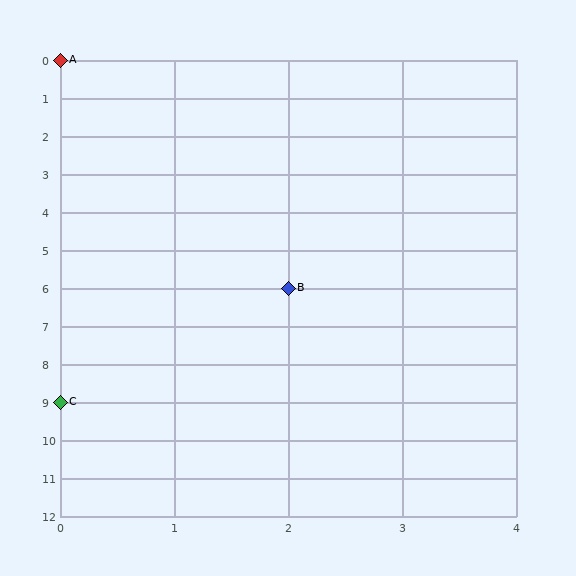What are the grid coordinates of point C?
Point C is at grid coordinates (0, 9).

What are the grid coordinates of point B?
Point B is at grid coordinates (2, 6).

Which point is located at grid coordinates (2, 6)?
Point B is at (2, 6).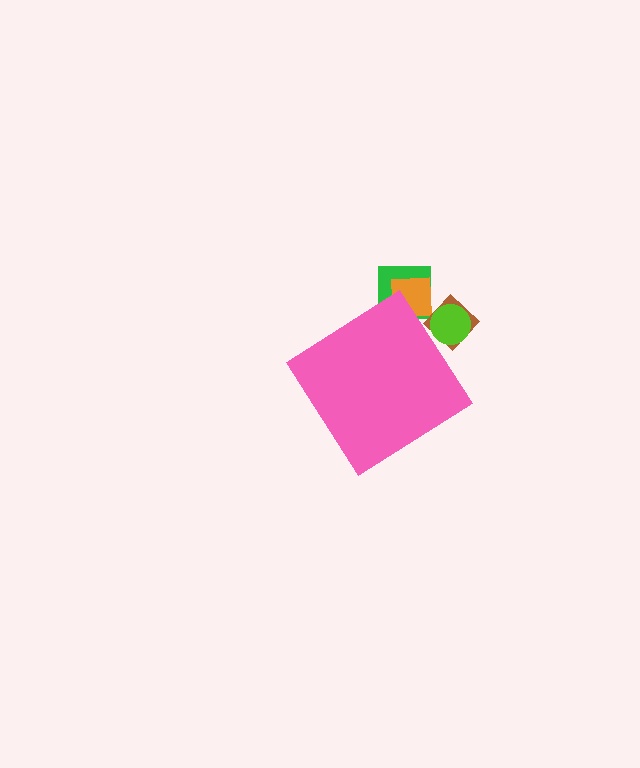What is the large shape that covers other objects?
A pink diamond.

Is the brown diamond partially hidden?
Yes, the brown diamond is partially hidden behind the pink diamond.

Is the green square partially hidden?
Yes, the green square is partially hidden behind the pink diamond.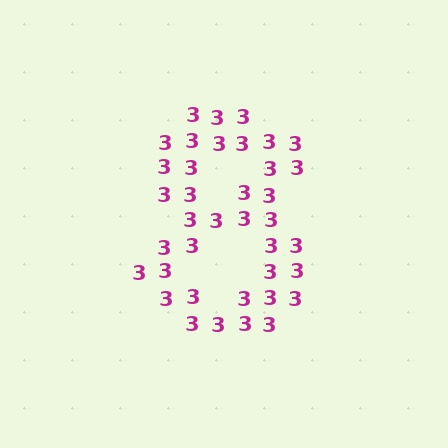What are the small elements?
The small elements are digit 3's.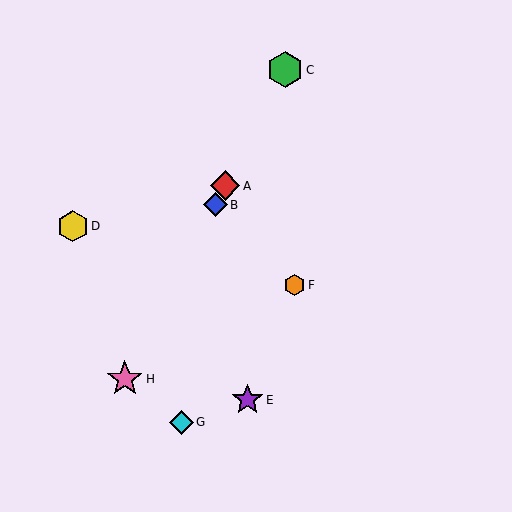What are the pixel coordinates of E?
Object E is at (247, 400).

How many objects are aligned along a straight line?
4 objects (A, B, C, H) are aligned along a straight line.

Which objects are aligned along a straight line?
Objects A, B, C, H are aligned along a straight line.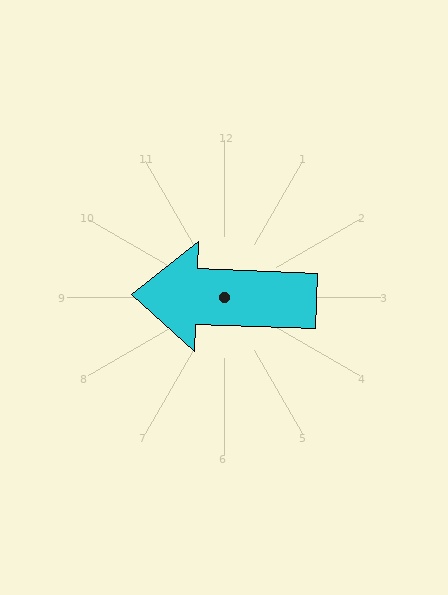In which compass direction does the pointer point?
West.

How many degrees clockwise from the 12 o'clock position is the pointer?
Approximately 272 degrees.